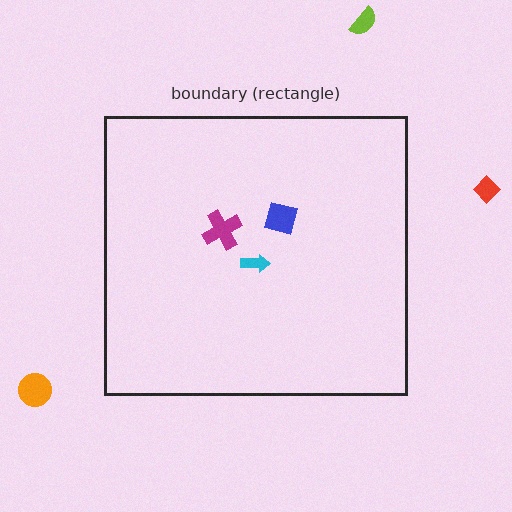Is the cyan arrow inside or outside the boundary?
Inside.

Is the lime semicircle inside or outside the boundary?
Outside.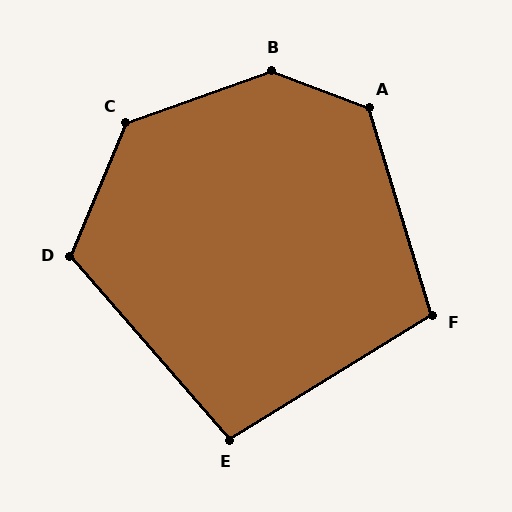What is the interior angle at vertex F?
Approximately 105 degrees (obtuse).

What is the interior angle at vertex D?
Approximately 116 degrees (obtuse).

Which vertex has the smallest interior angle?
E, at approximately 99 degrees.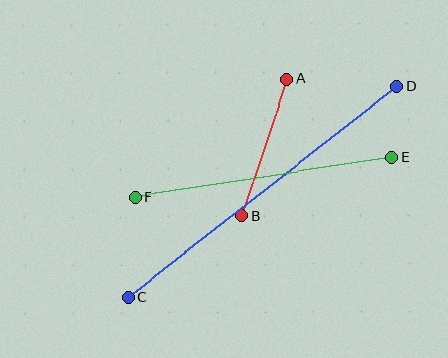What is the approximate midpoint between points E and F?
The midpoint is at approximately (263, 177) pixels.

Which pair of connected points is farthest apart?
Points C and D are farthest apart.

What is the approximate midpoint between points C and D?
The midpoint is at approximately (263, 191) pixels.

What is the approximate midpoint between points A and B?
The midpoint is at approximately (264, 147) pixels.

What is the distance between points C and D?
The distance is approximately 342 pixels.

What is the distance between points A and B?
The distance is approximately 144 pixels.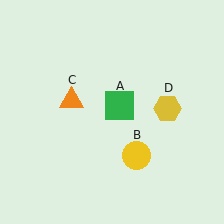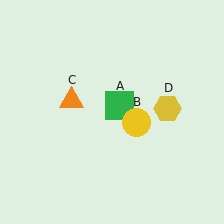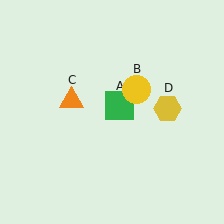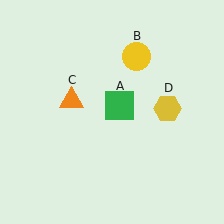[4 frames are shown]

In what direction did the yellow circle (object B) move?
The yellow circle (object B) moved up.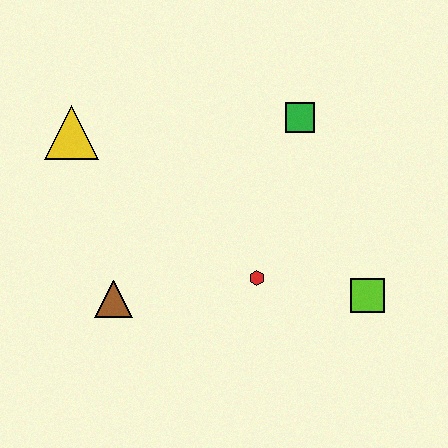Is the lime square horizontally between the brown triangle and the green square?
No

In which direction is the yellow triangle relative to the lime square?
The yellow triangle is to the left of the lime square.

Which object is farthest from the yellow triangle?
The lime square is farthest from the yellow triangle.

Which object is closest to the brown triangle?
The red hexagon is closest to the brown triangle.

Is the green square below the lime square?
No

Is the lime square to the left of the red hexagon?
No